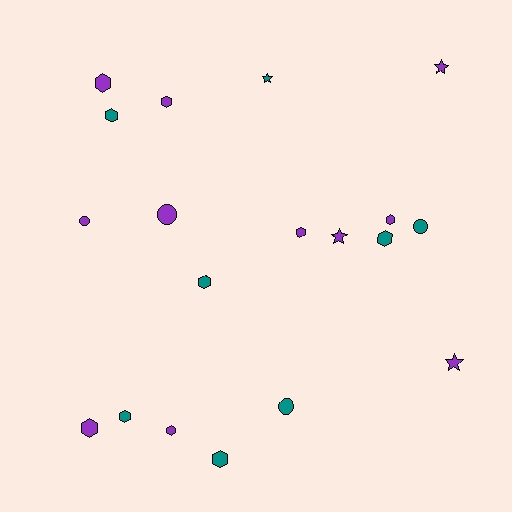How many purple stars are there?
There are 3 purple stars.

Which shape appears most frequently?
Hexagon, with 11 objects.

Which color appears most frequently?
Purple, with 11 objects.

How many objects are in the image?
There are 19 objects.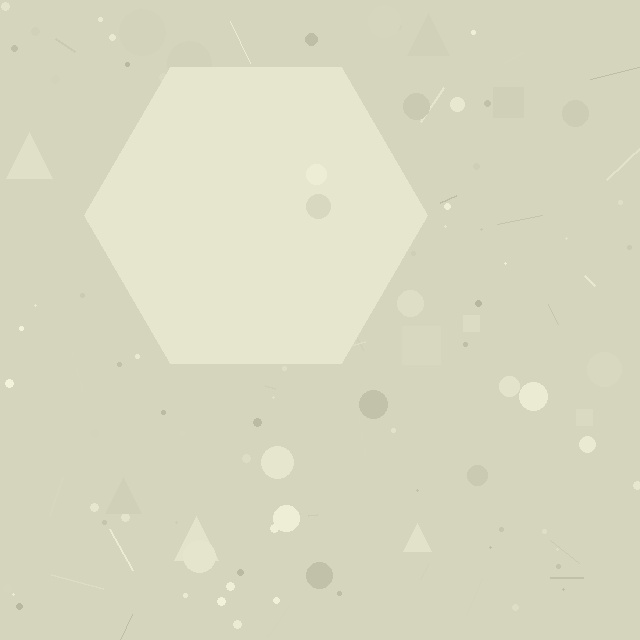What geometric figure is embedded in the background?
A hexagon is embedded in the background.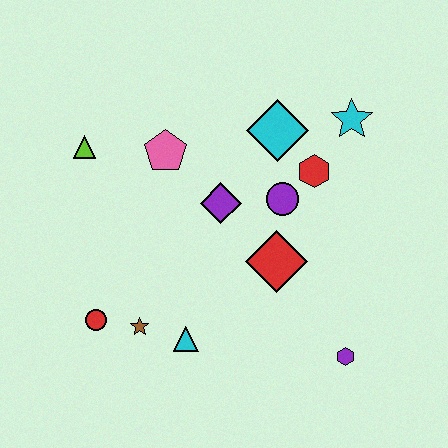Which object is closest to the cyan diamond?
The red hexagon is closest to the cyan diamond.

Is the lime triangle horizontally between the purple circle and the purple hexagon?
No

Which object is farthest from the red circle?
The cyan star is farthest from the red circle.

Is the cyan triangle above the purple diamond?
No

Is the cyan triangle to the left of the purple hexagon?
Yes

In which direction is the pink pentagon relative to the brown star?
The pink pentagon is above the brown star.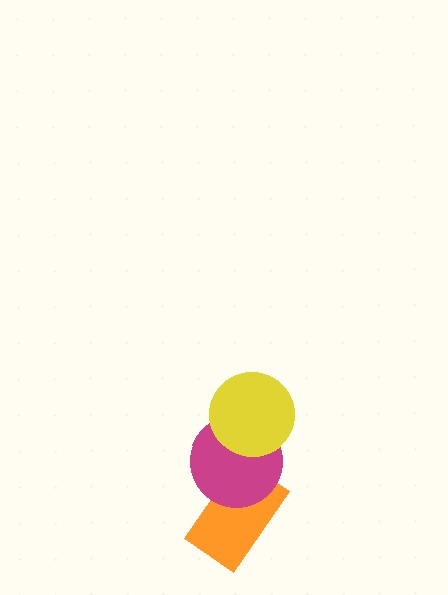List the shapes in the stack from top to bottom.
From top to bottom: the yellow circle, the magenta circle, the orange rectangle.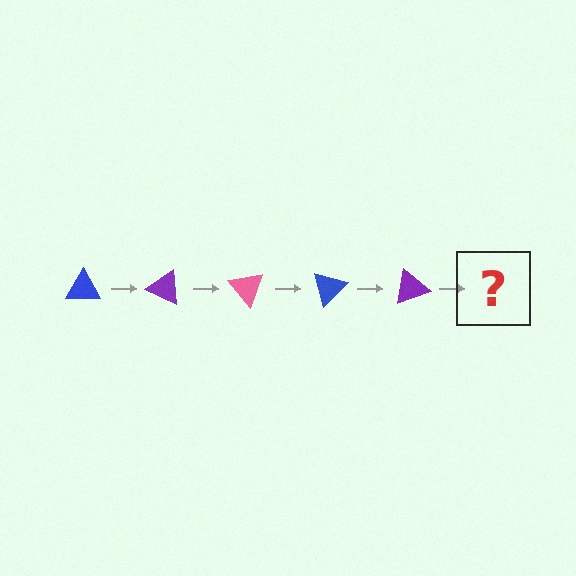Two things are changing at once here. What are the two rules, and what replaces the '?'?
The two rules are that it rotates 25 degrees each step and the color cycles through blue, purple, and pink. The '?' should be a pink triangle, rotated 125 degrees from the start.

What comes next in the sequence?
The next element should be a pink triangle, rotated 125 degrees from the start.